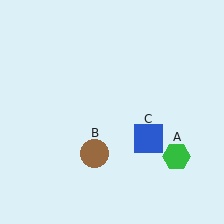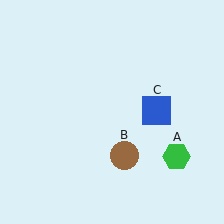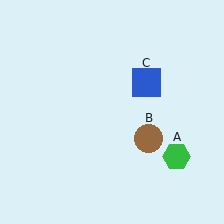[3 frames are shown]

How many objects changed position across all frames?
2 objects changed position: brown circle (object B), blue square (object C).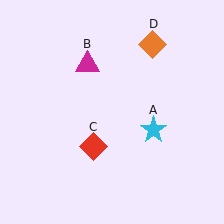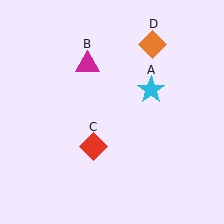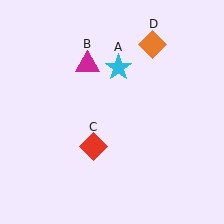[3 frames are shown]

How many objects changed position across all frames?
1 object changed position: cyan star (object A).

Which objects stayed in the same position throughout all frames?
Magenta triangle (object B) and red diamond (object C) and orange diamond (object D) remained stationary.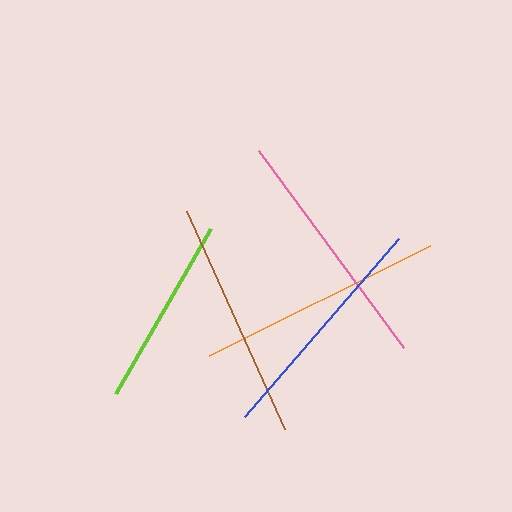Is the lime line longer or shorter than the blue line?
The blue line is longer than the lime line.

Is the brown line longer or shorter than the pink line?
The pink line is longer than the brown line.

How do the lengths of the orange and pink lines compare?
The orange and pink lines are approximately the same length.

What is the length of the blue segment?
The blue segment is approximately 235 pixels long.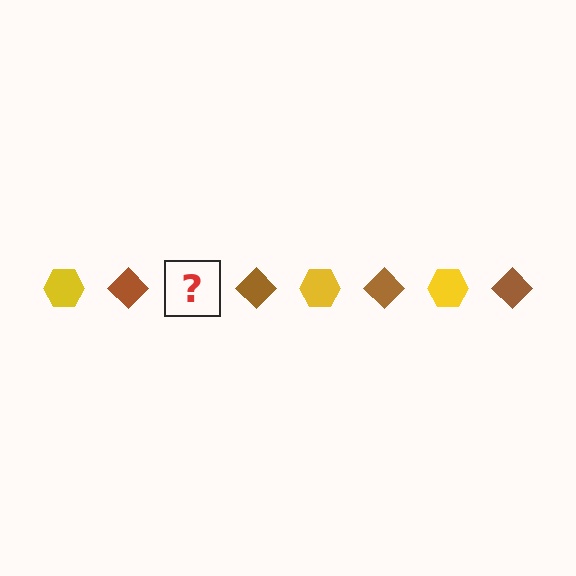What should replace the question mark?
The question mark should be replaced with a yellow hexagon.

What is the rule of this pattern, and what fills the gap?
The rule is that the pattern alternates between yellow hexagon and brown diamond. The gap should be filled with a yellow hexagon.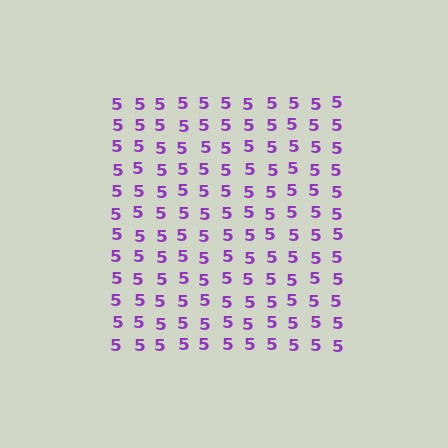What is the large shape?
The large shape is a square.